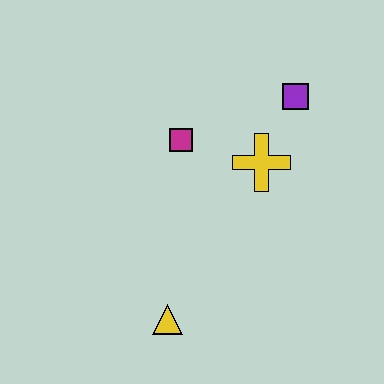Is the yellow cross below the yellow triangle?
No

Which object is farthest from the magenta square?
The yellow triangle is farthest from the magenta square.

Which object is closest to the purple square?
The yellow cross is closest to the purple square.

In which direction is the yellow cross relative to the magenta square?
The yellow cross is to the right of the magenta square.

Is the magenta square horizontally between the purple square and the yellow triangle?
Yes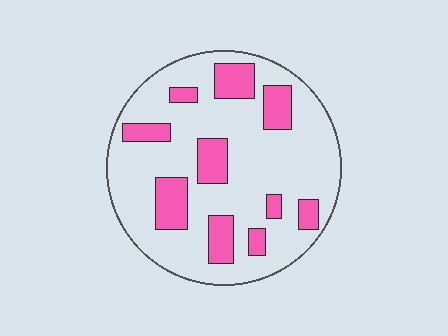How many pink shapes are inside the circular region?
10.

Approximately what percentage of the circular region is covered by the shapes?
Approximately 25%.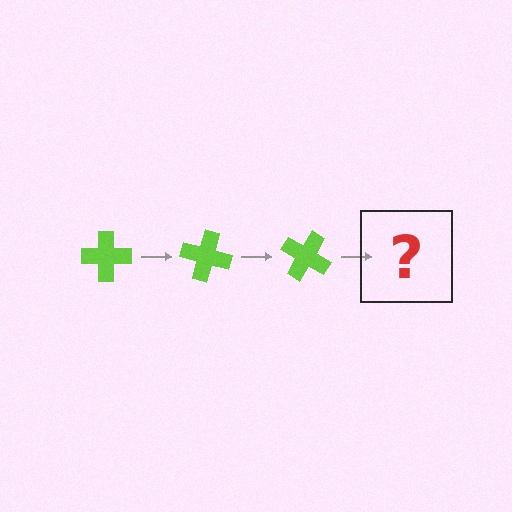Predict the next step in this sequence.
The next step is a lime cross rotated 45 degrees.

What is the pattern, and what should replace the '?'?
The pattern is that the cross rotates 15 degrees each step. The '?' should be a lime cross rotated 45 degrees.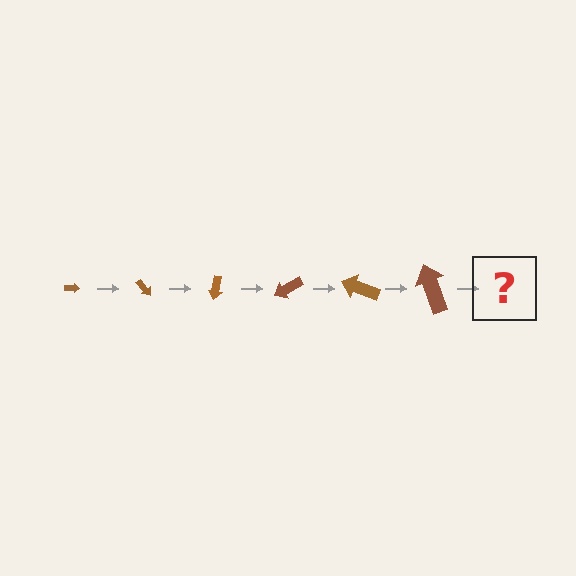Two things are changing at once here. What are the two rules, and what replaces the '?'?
The two rules are that the arrow grows larger each step and it rotates 50 degrees each step. The '?' should be an arrow, larger than the previous one and rotated 300 degrees from the start.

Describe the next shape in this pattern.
It should be an arrow, larger than the previous one and rotated 300 degrees from the start.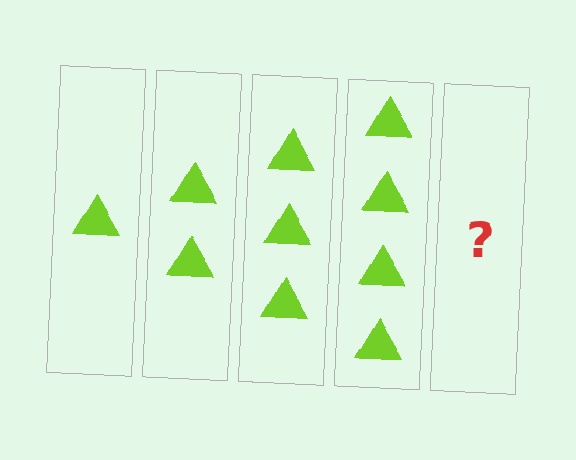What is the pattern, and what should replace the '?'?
The pattern is that each step adds one more triangle. The '?' should be 5 triangles.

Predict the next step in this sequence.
The next step is 5 triangles.